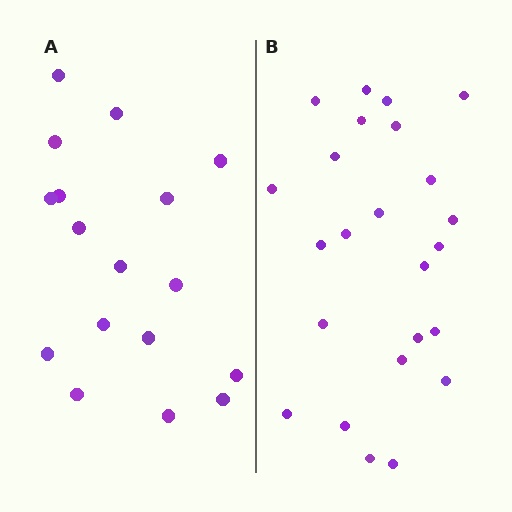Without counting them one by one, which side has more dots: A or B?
Region B (the right region) has more dots.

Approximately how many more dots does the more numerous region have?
Region B has roughly 8 or so more dots than region A.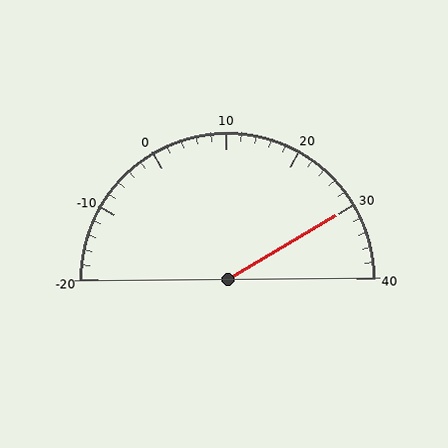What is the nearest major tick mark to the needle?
The nearest major tick mark is 30.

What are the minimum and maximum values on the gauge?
The gauge ranges from -20 to 40.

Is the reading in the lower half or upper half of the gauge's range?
The reading is in the upper half of the range (-20 to 40).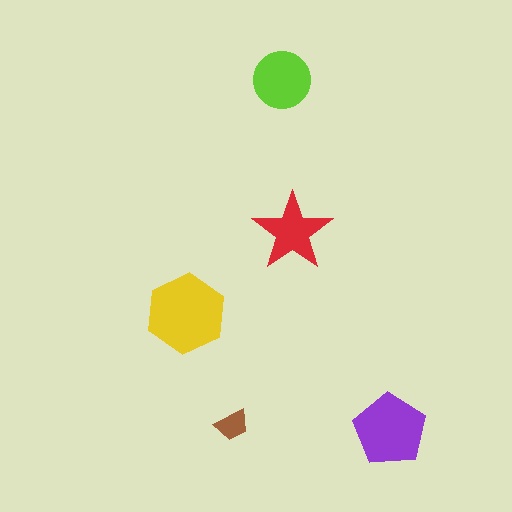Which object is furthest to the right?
The purple pentagon is rightmost.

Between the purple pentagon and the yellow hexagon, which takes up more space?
The yellow hexagon.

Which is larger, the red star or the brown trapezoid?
The red star.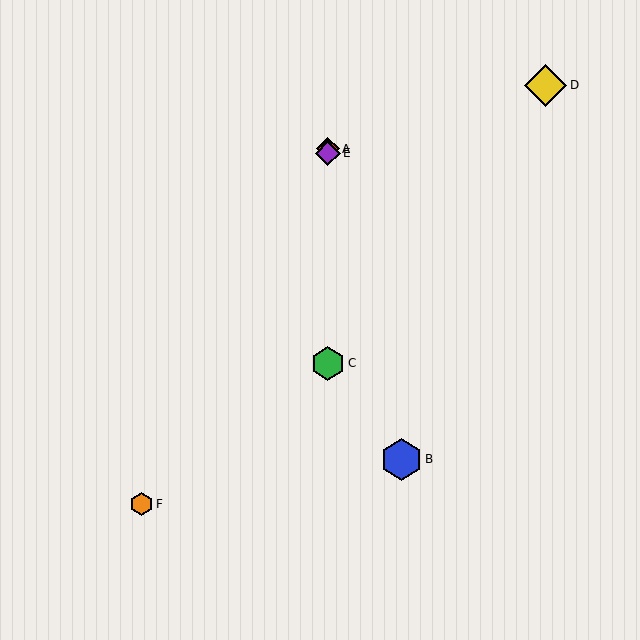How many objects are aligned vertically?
3 objects (A, C, E) are aligned vertically.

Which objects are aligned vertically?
Objects A, C, E are aligned vertically.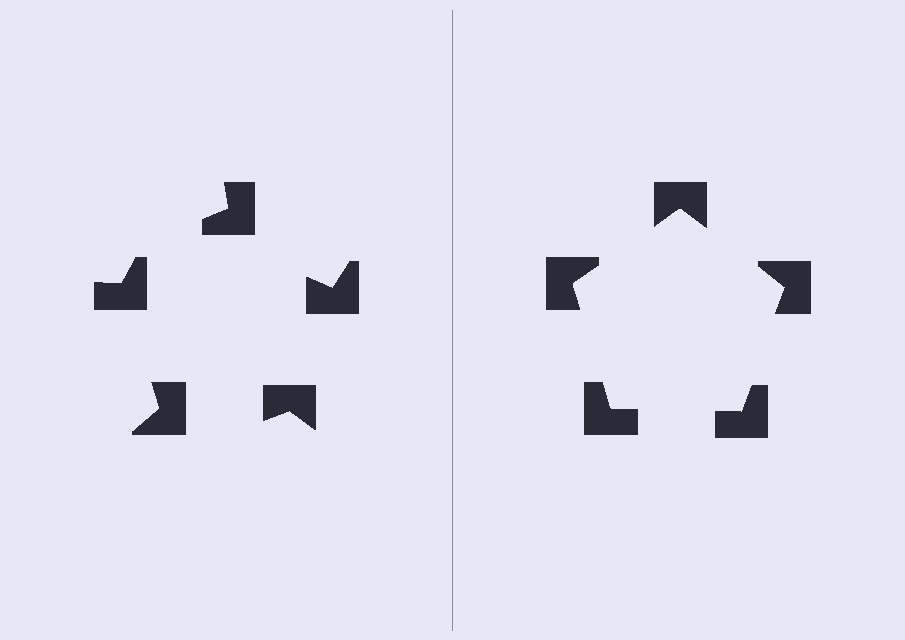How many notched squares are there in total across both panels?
10 — 5 on each side.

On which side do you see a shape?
An illusory pentagon appears on the right side. On the left side the wedge cuts are rotated, so no coherent shape forms.